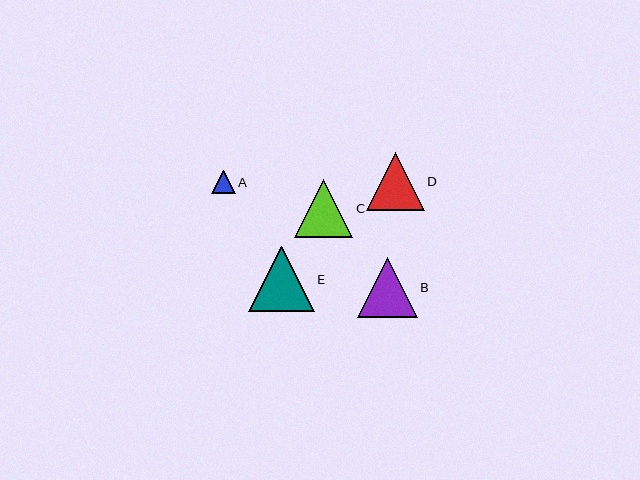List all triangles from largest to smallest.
From largest to smallest: E, B, C, D, A.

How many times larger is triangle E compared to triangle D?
Triangle E is approximately 1.1 times the size of triangle D.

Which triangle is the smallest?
Triangle A is the smallest with a size of approximately 24 pixels.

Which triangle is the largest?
Triangle E is the largest with a size of approximately 65 pixels.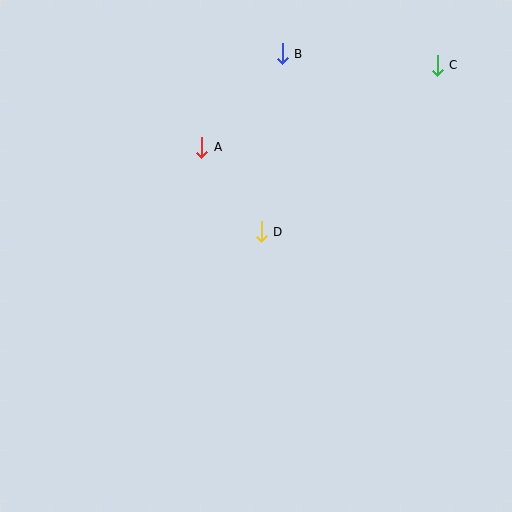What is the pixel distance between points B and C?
The distance between B and C is 156 pixels.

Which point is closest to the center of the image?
Point D at (261, 232) is closest to the center.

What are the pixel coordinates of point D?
Point D is at (261, 232).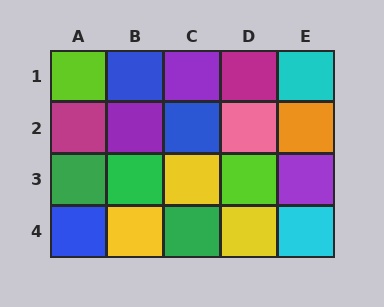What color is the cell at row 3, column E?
Purple.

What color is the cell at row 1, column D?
Magenta.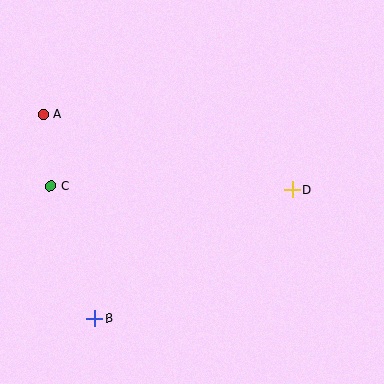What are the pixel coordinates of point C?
Point C is at (50, 186).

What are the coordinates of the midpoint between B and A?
The midpoint between B and A is at (69, 216).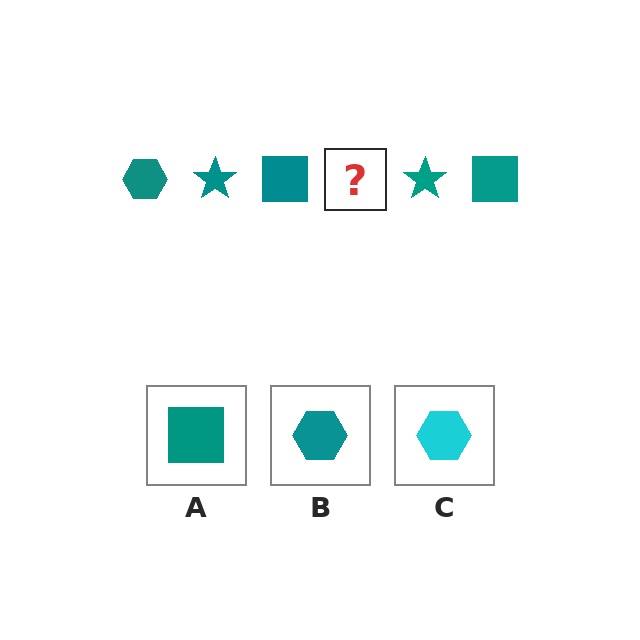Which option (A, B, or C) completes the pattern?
B.